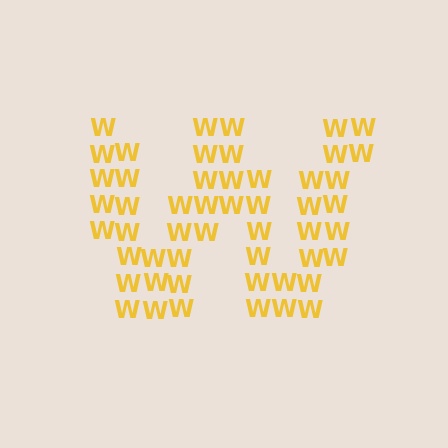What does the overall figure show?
The overall figure shows the letter W.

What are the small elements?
The small elements are letter W's.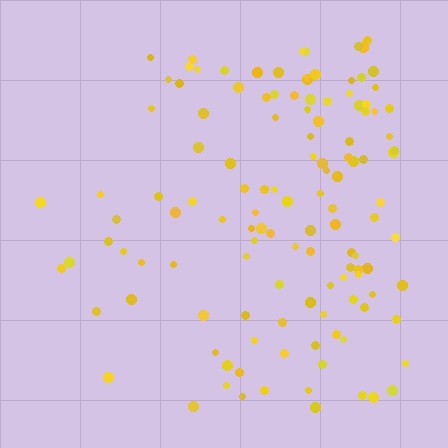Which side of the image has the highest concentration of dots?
The right.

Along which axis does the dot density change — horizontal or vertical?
Horizontal.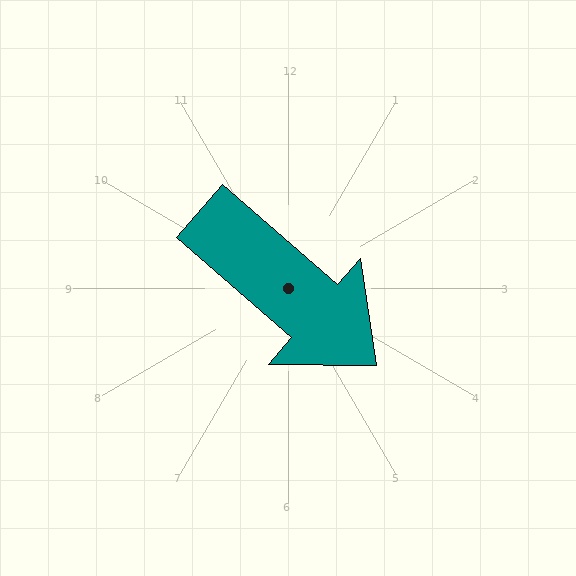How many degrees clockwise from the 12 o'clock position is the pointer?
Approximately 131 degrees.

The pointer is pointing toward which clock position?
Roughly 4 o'clock.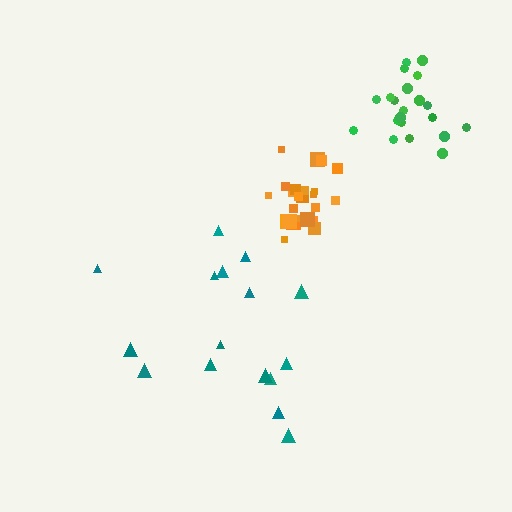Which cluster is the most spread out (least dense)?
Teal.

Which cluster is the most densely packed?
Orange.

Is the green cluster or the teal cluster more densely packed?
Green.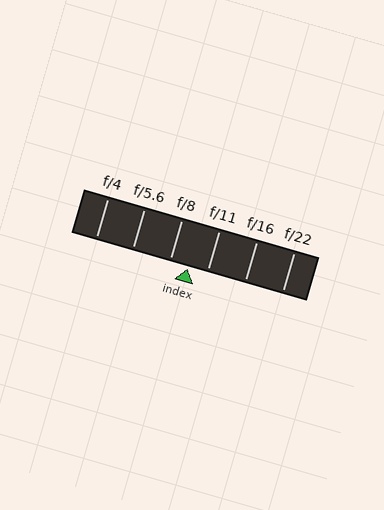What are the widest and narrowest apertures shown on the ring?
The widest aperture shown is f/4 and the narrowest is f/22.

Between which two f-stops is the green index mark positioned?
The index mark is between f/8 and f/11.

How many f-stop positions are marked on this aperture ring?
There are 6 f-stop positions marked.